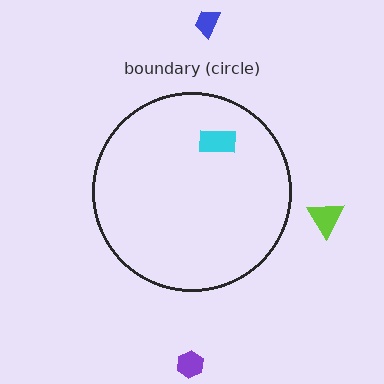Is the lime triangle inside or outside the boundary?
Outside.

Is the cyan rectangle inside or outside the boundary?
Inside.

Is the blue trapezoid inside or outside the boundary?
Outside.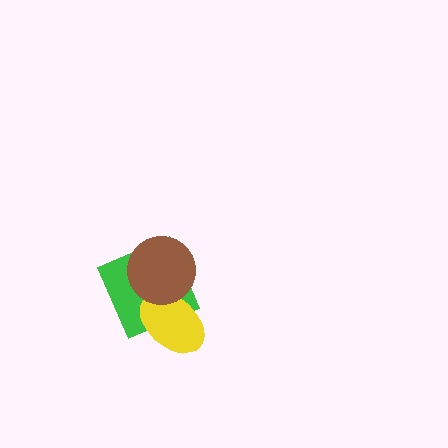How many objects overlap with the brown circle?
2 objects overlap with the brown circle.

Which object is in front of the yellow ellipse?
The brown circle is in front of the yellow ellipse.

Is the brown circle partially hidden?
No, no other shape covers it.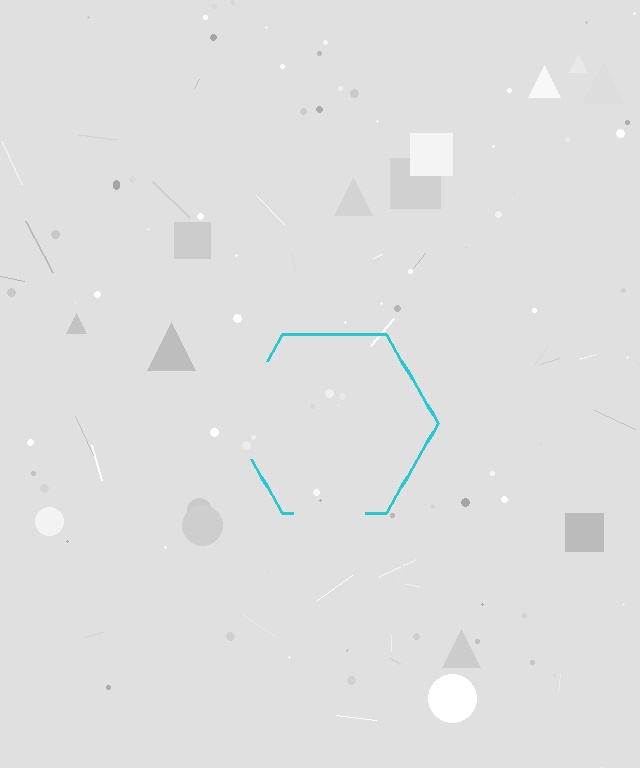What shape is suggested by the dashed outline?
The dashed outline suggests a hexagon.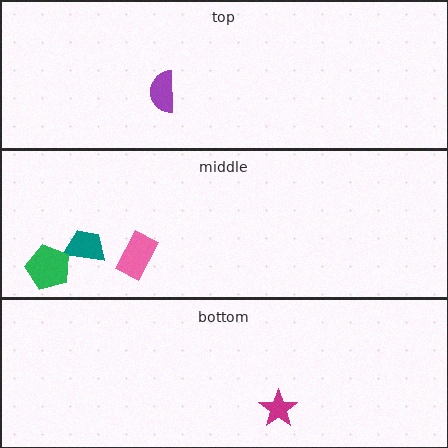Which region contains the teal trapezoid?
The middle region.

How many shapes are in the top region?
1.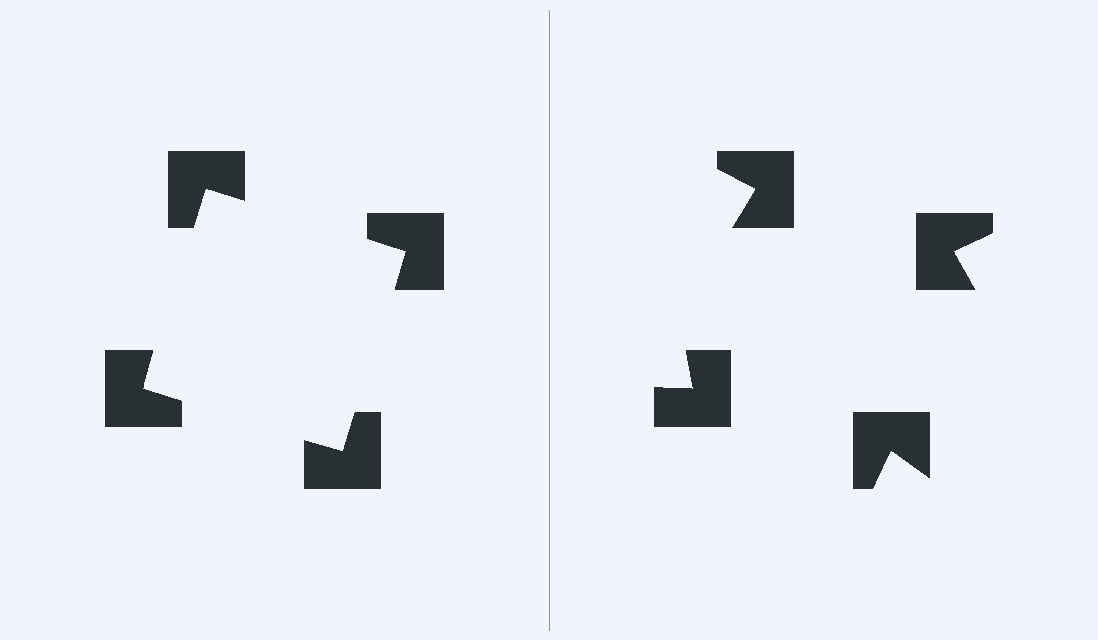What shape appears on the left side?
An illusory square.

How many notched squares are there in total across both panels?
8 — 4 on each side.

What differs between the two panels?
The notched squares are positioned identically on both sides; only the wedge orientations differ. On the left they align to a square; on the right they are misaligned.